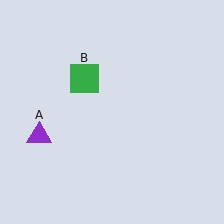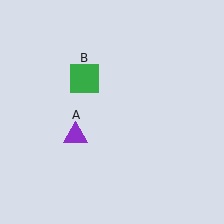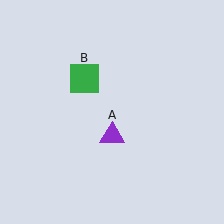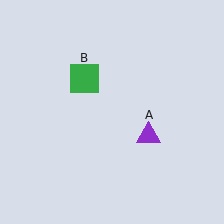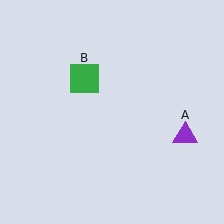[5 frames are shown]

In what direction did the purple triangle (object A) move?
The purple triangle (object A) moved right.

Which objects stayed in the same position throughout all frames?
Green square (object B) remained stationary.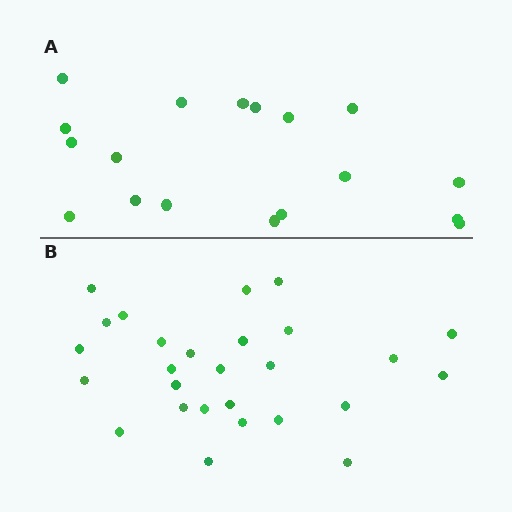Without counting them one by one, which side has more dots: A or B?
Region B (the bottom region) has more dots.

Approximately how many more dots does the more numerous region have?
Region B has roughly 8 or so more dots than region A.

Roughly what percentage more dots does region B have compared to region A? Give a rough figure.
About 50% more.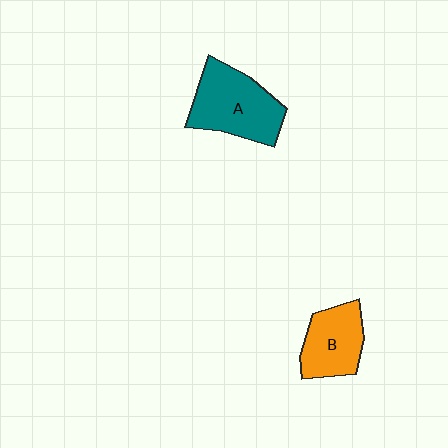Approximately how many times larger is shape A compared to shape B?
Approximately 1.4 times.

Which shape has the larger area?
Shape A (teal).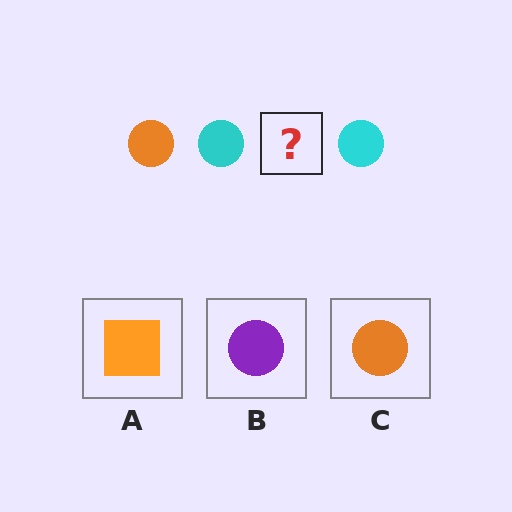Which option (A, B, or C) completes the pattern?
C.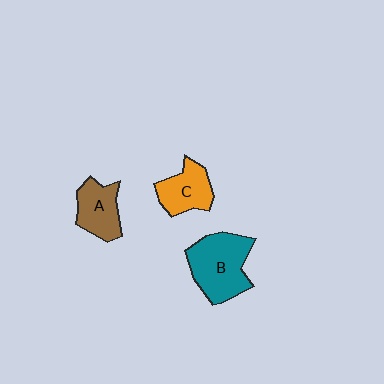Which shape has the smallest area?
Shape A (brown).